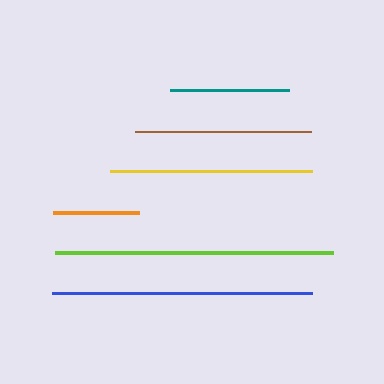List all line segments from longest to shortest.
From longest to shortest: lime, blue, yellow, brown, teal, orange.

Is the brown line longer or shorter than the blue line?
The blue line is longer than the brown line.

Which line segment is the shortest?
The orange line is the shortest at approximately 87 pixels.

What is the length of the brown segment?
The brown segment is approximately 176 pixels long.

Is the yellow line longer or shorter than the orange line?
The yellow line is longer than the orange line.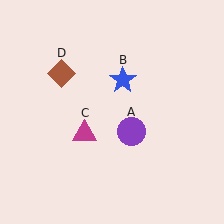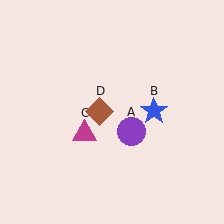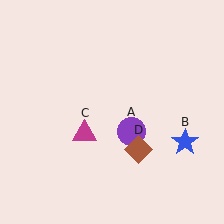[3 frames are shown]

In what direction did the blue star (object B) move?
The blue star (object B) moved down and to the right.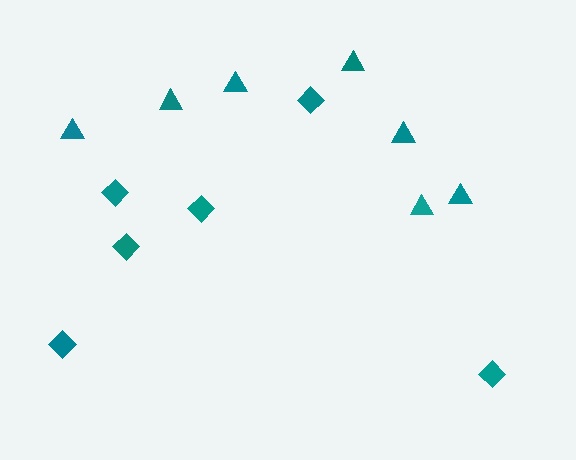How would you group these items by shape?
There are 2 groups: one group of diamonds (6) and one group of triangles (7).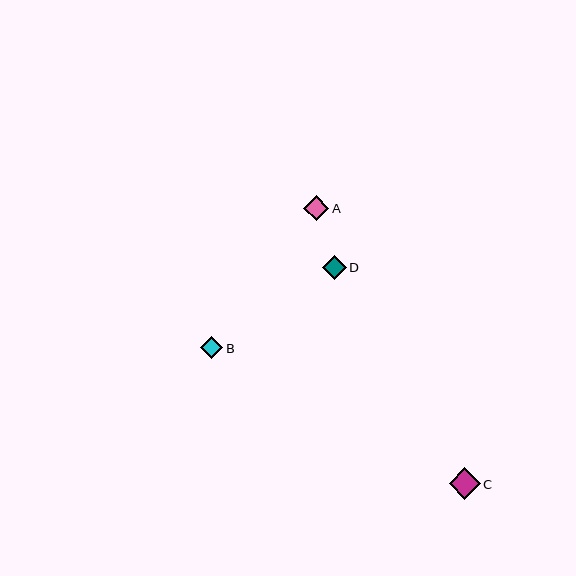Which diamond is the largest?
Diamond C is the largest with a size of approximately 31 pixels.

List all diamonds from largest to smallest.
From largest to smallest: C, A, D, B.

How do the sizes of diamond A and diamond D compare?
Diamond A and diamond D are approximately the same size.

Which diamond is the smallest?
Diamond B is the smallest with a size of approximately 22 pixels.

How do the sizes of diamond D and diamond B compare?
Diamond D and diamond B are approximately the same size.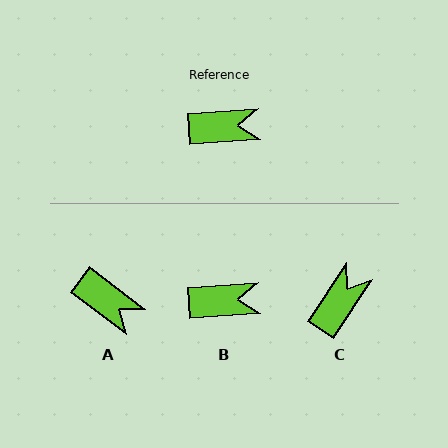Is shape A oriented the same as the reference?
No, it is off by about 41 degrees.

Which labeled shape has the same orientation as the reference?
B.